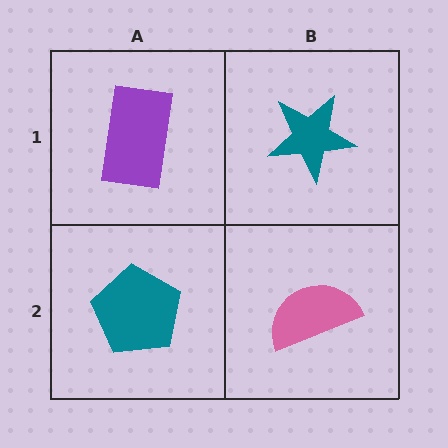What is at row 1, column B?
A teal star.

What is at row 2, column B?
A pink semicircle.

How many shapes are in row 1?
2 shapes.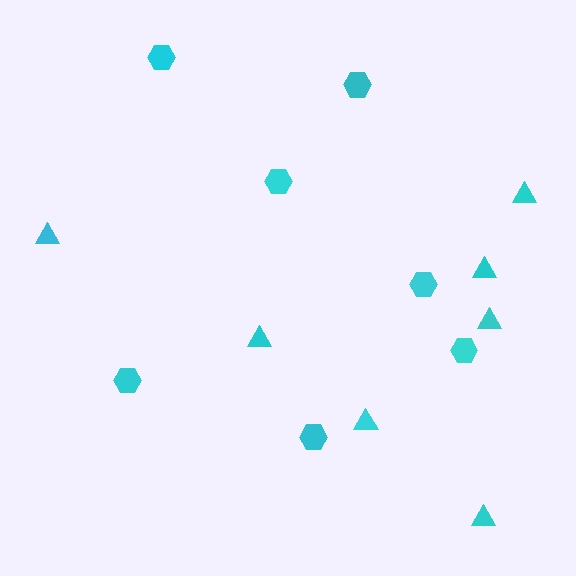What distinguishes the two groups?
There are 2 groups: one group of triangles (7) and one group of hexagons (7).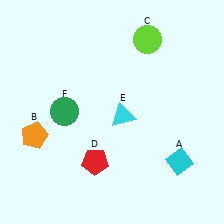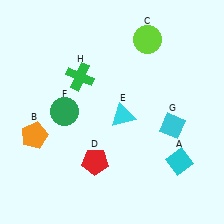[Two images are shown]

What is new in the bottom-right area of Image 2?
A cyan diamond (G) was added in the bottom-right area of Image 2.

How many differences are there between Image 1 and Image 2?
There are 2 differences between the two images.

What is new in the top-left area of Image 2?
A green cross (H) was added in the top-left area of Image 2.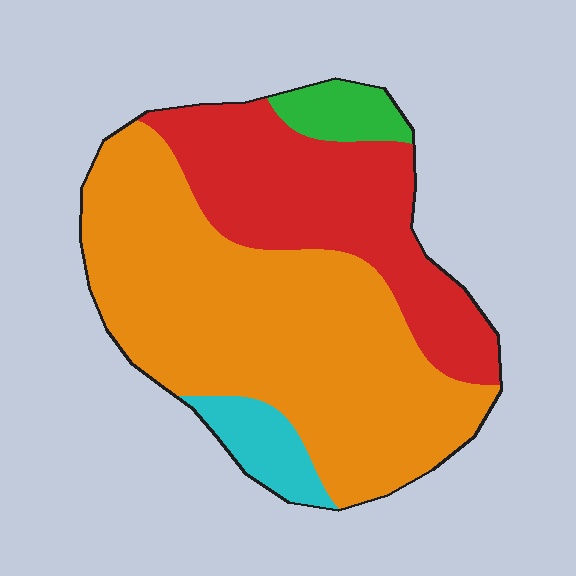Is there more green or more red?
Red.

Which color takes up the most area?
Orange, at roughly 60%.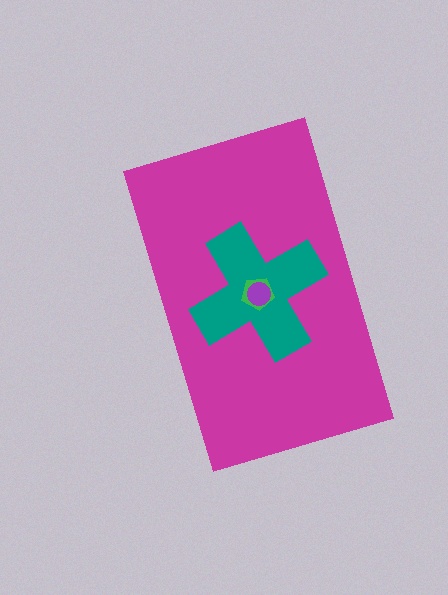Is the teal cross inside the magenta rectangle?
Yes.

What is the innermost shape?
The purple circle.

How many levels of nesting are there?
4.